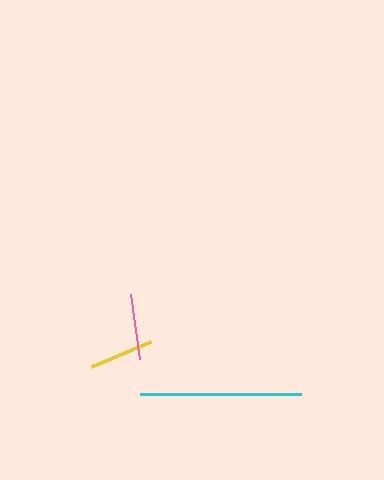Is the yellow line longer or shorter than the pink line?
The pink line is longer than the yellow line.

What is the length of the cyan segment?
The cyan segment is approximately 162 pixels long.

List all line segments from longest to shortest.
From longest to shortest: cyan, pink, yellow.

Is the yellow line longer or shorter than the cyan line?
The cyan line is longer than the yellow line.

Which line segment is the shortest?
The yellow line is the shortest at approximately 64 pixels.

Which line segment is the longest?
The cyan line is the longest at approximately 162 pixels.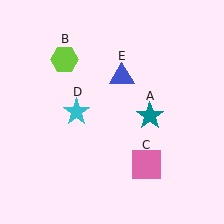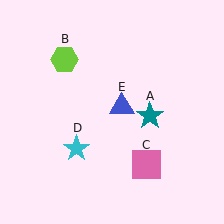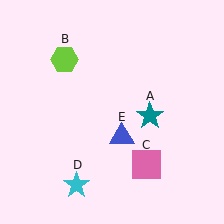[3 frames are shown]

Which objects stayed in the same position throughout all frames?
Teal star (object A) and lime hexagon (object B) and pink square (object C) remained stationary.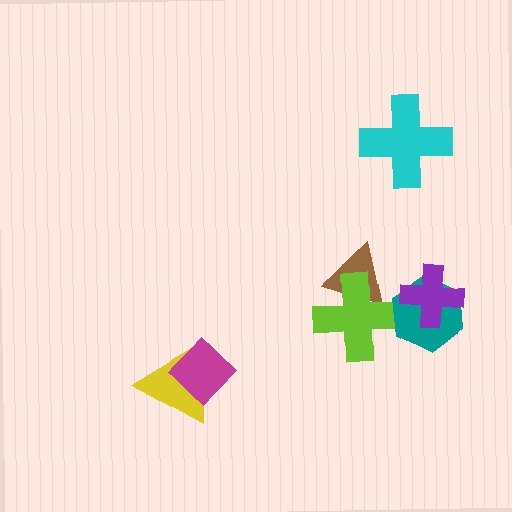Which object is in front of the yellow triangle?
The magenta diamond is in front of the yellow triangle.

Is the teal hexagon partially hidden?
Yes, it is partially covered by another shape.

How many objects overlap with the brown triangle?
1 object overlaps with the brown triangle.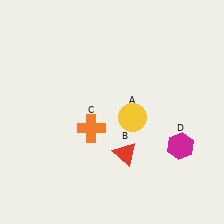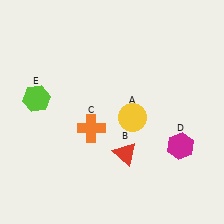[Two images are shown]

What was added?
A lime hexagon (E) was added in Image 2.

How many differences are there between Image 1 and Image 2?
There is 1 difference between the two images.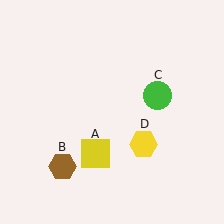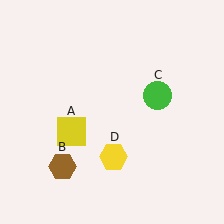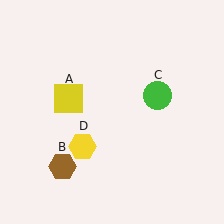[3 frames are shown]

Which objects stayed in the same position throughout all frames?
Brown hexagon (object B) and green circle (object C) remained stationary.